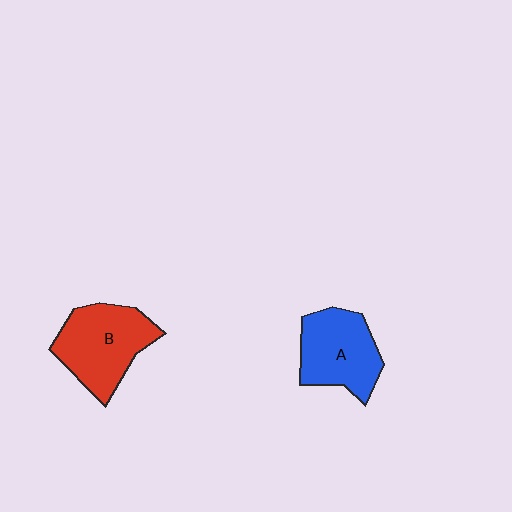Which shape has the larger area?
Shape B (red).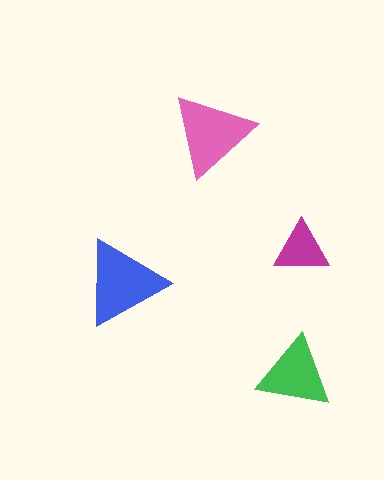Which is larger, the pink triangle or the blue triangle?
The blue one.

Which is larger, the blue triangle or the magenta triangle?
The blue one.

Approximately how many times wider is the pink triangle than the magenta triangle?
About 1.5 times wider.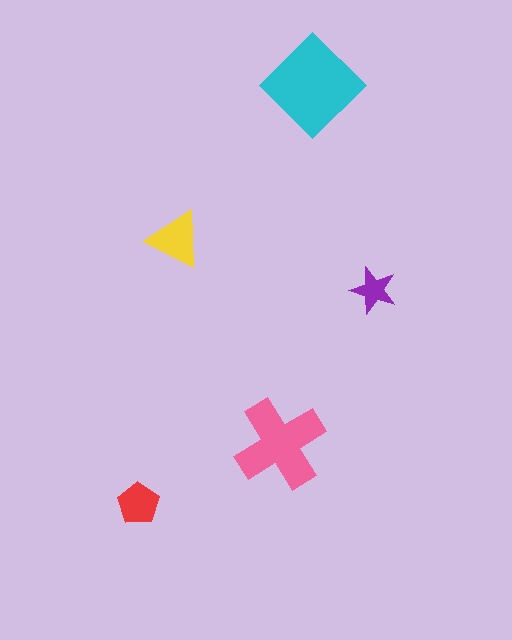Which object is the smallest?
The purple star.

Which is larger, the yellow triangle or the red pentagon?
The yellow triangle.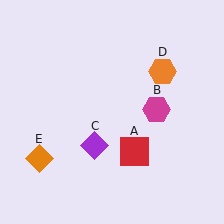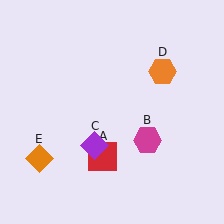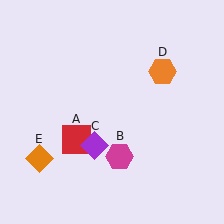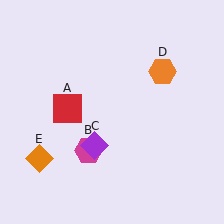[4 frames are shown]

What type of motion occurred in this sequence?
The red square (object A), magenta hexagon (object B) rotated clockwise around the center of the scene.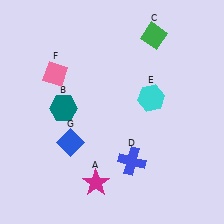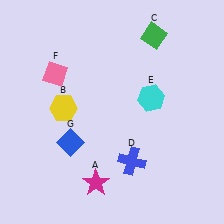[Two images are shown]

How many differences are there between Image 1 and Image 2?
There is 1 difference between the two images.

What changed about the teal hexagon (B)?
In Image 1, B is teal. In Image 2, it changed to yellow.